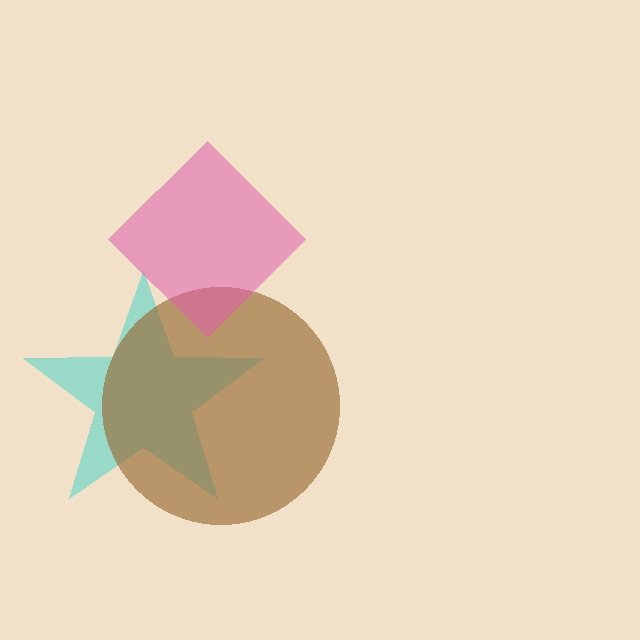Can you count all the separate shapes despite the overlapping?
Yes, there are 3 separate shapes.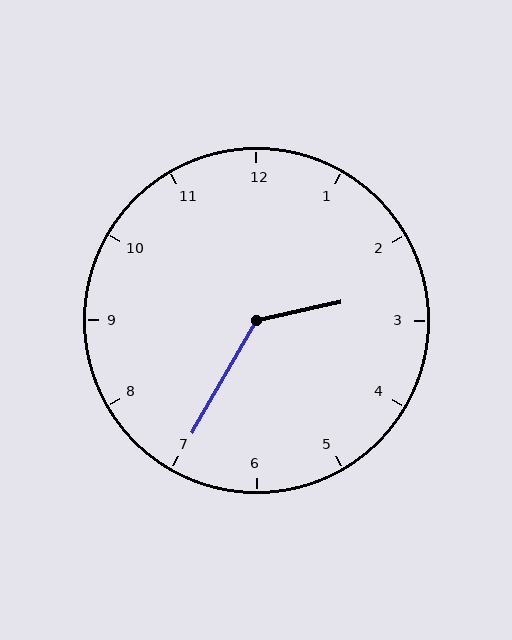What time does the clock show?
2:35.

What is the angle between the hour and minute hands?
Approximately 132 degrees.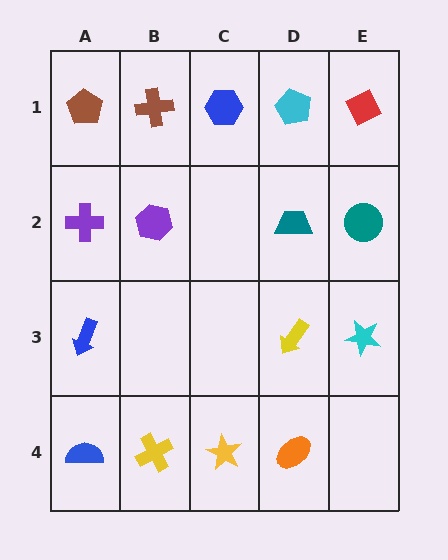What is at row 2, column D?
A teal trapezoid.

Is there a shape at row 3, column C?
No, that cell is empty.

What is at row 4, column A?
A blue semicircle.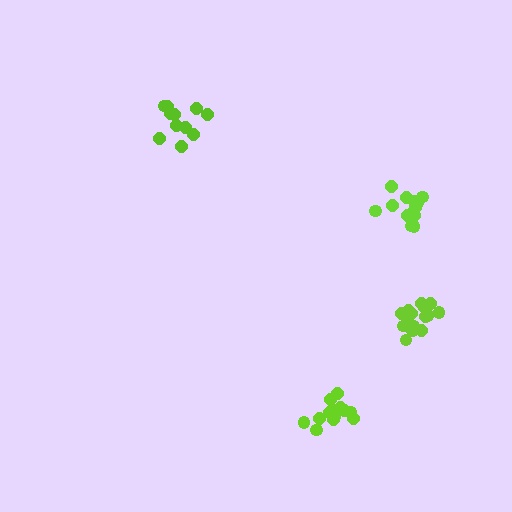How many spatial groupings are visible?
There are 4 spatial groupings.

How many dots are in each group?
Group 1: 14 dots, Group 2: 11 dots, Group 3: 14 dots, Group 4: 16 dots (55 total).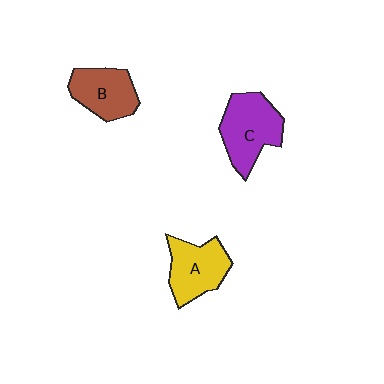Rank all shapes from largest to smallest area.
From largest to smallest: C (purple), A (yellow), B (brown).